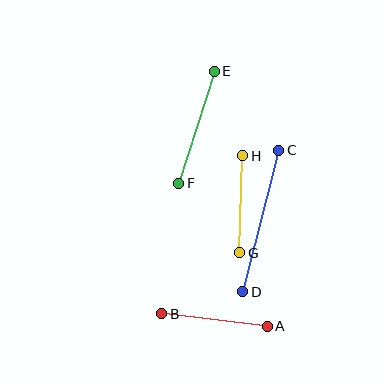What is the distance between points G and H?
The distance is approximately 97 pixels.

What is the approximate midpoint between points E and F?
The midpoint is at approximately (196, 127) pixels.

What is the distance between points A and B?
The distance is approximately 106 pixels.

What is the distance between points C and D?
The distance is approximately 146 pixels.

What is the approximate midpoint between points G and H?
The midpoint is at approximately (241, 204) pixels.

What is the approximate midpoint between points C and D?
The midpoint is at approximately (261, 221) pixels.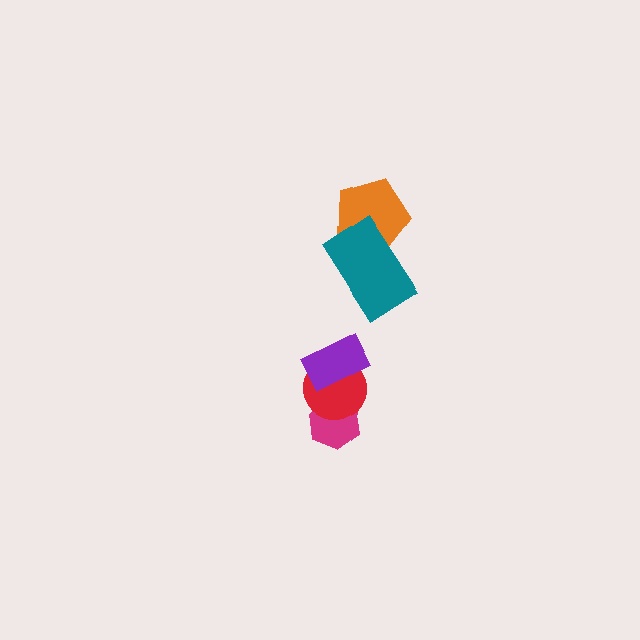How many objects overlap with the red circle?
2 objects overlap with the red circle.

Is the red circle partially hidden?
Yes, it is partially covered by another shape.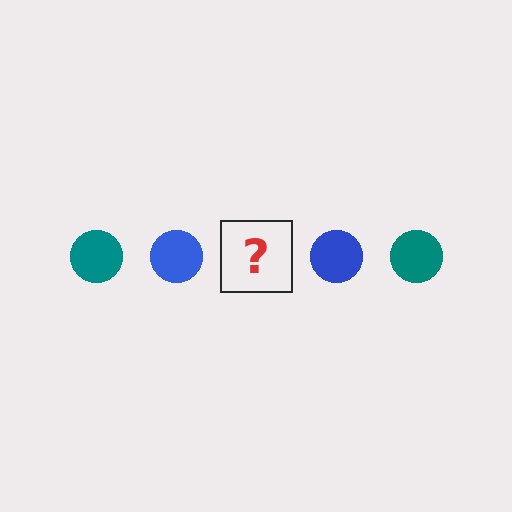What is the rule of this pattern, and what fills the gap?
The rule is that the pattern cycles through teal, blue circles. The gap should be filled with a teal circle.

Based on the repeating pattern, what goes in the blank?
The blank should be a teal circle.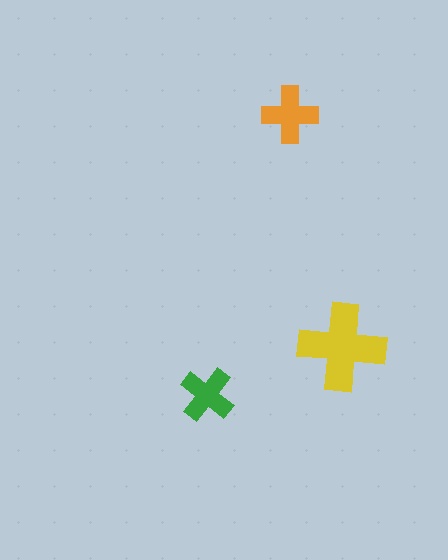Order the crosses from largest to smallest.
the yellow one, the orange one, the green one.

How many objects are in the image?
There are 3 objects in the image.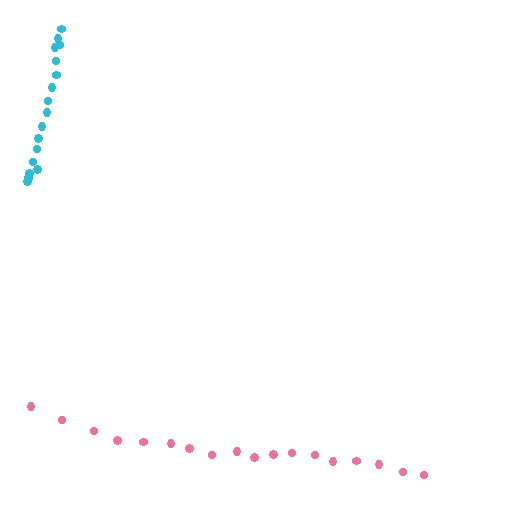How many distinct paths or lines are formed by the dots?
There are 2 distinct paths.